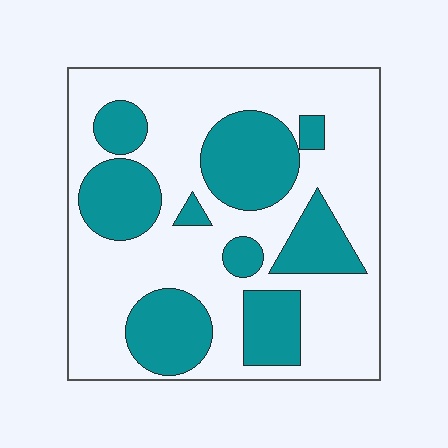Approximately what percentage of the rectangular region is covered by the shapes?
Approximately 35%.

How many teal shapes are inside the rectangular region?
9.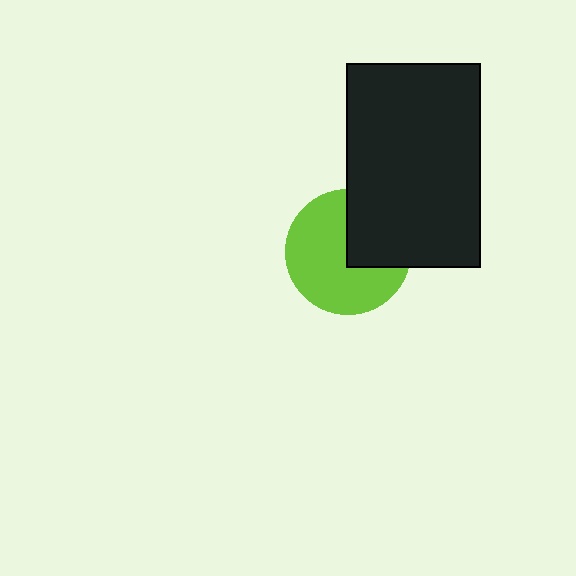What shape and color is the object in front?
The object in front is a black rectangle.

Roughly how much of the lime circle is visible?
Most of it is visible (roughly 66%).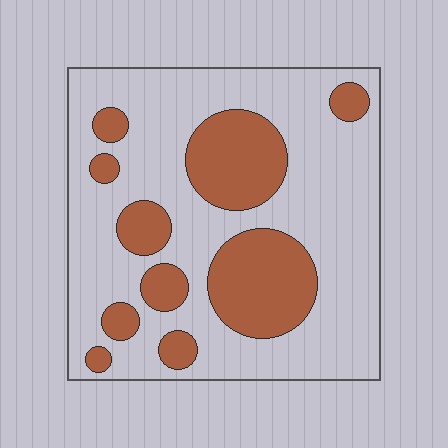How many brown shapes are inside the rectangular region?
10.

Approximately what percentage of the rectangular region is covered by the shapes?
Approximately 30%.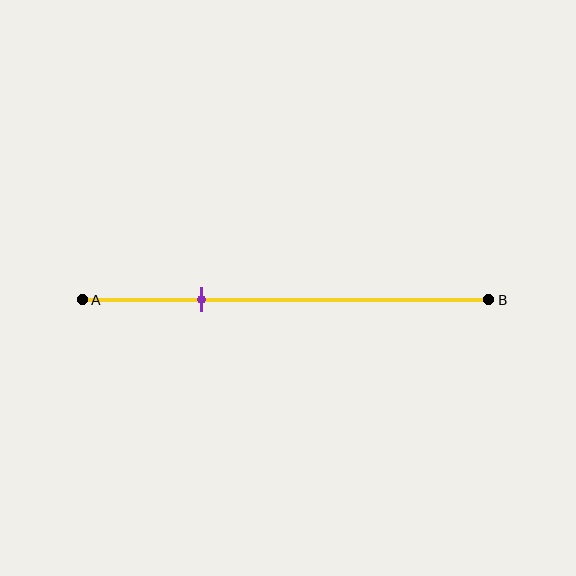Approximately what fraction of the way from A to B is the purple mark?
The purple mark is approximately 30% of the way from A to B.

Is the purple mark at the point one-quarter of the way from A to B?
No, the mark is at about 30% from A, not at the 25% one-quarter point.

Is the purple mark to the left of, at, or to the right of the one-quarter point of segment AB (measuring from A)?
The purple mark is to the right of the one-quarter point of segment AB.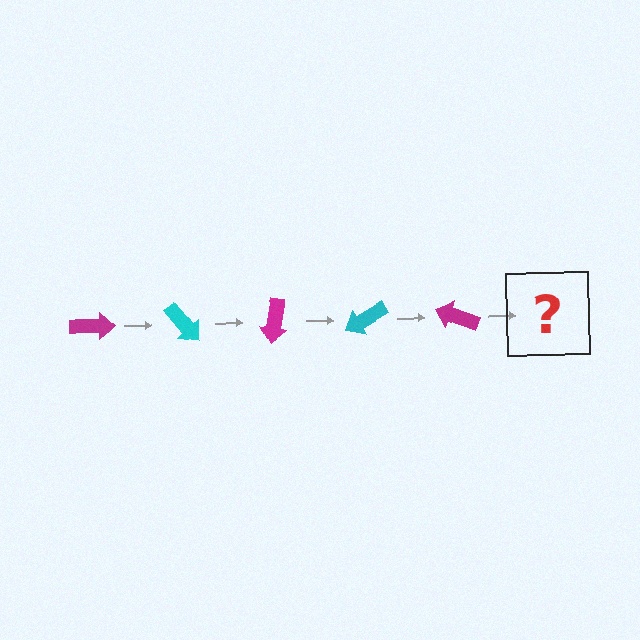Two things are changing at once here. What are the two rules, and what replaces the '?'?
The two rules are that it rotates 50 degrees each step and the color cycles through magenta and cyan. The '?' should be a cyan arrow, rotated 250 degrees from the start.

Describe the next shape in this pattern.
It should be a cyan arrow, rotated 250 degrees from the start.